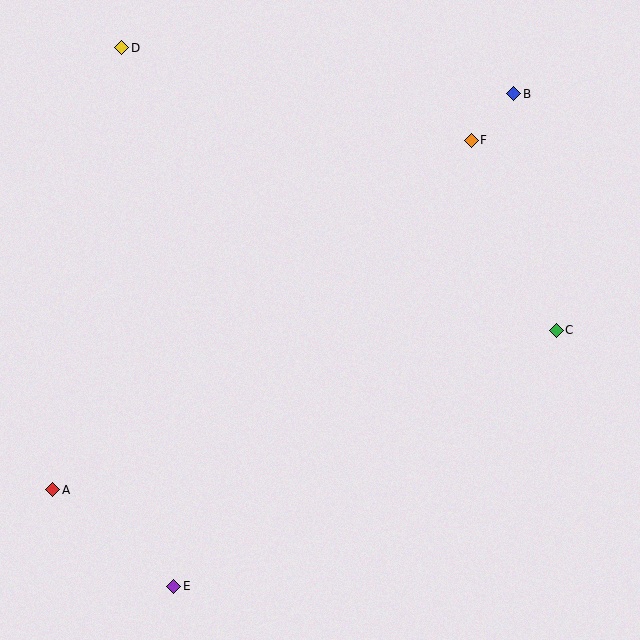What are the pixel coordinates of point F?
Point F is at (471, 140).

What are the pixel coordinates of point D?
Point D is at (122, 48).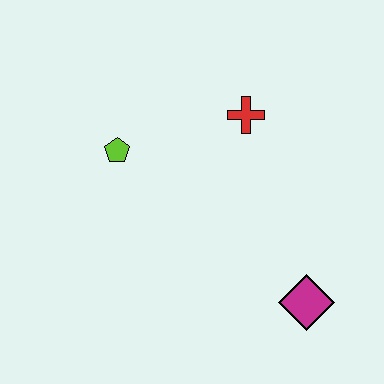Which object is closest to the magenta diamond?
The red cross is closest to the magenta diamond.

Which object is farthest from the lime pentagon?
The magenta diamond is farthest from the lime pentagon.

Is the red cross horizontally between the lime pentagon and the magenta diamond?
Yes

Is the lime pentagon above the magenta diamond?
Yes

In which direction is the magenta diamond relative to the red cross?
The magenta diamond is below the red cross.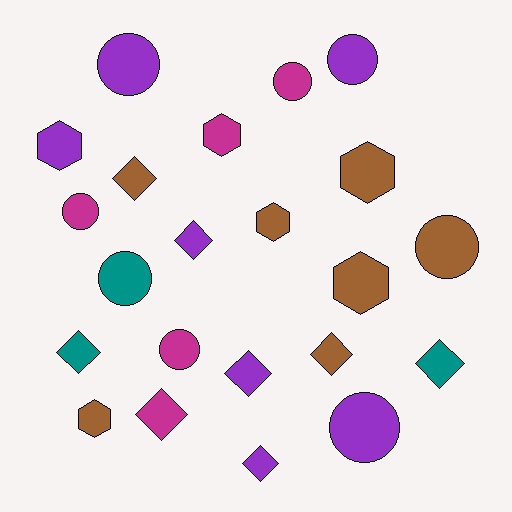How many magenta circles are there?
There are 3 magenta circles.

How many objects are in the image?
There are 22 objects.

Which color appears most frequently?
Purple, with 7 objects.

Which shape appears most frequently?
Circle, with 8 objects.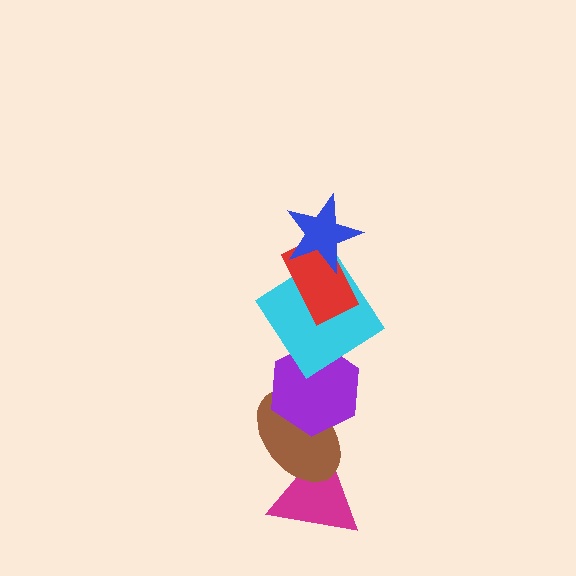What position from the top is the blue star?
The blue star is 1st from the top.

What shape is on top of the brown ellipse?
The purple hexagon is on top of the brown ellipse.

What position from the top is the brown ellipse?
The brown ellipse is 5th from the top.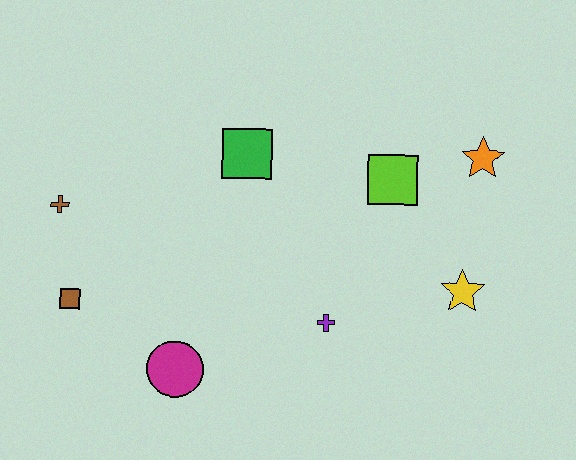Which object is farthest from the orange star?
The brown square is farthest from the orange star.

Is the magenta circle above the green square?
No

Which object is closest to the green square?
The lime square is closest to the green square.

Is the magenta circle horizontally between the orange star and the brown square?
Yes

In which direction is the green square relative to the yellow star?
The green square is to the left of the yellow star.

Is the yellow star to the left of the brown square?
No